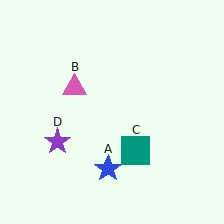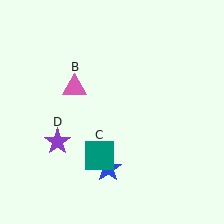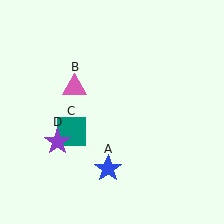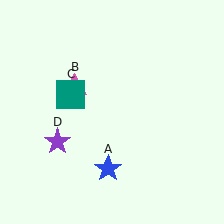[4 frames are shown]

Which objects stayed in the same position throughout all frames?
Blue star (object A) and pink triangle (object B) and purple star (object D) remained stationary.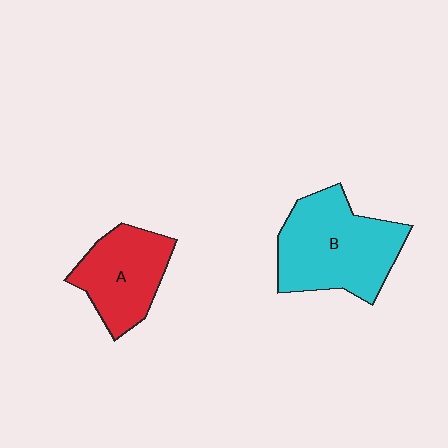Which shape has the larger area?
Shape B (cyan).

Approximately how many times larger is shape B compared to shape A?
Approximately 1.4 times.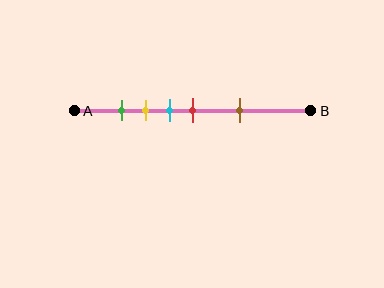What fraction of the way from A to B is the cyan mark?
The cyan mark is approximately 40% (0.4) of the way from A to B.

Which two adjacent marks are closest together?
The green and yellow marks are the closest adjacent pair.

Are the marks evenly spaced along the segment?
No, the marks are not evenly spaced.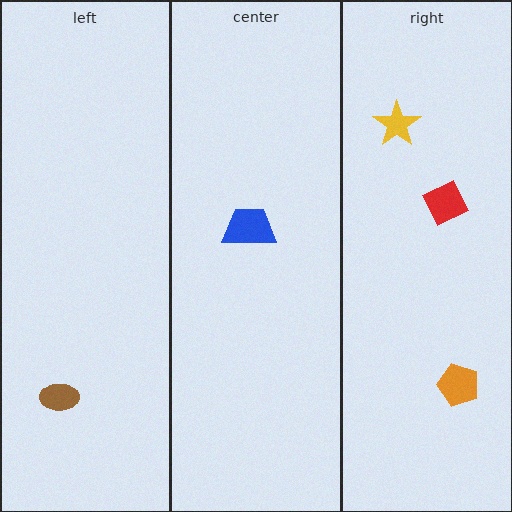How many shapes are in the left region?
1.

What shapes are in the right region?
The orange pentagon, the red diamond, the yellow star.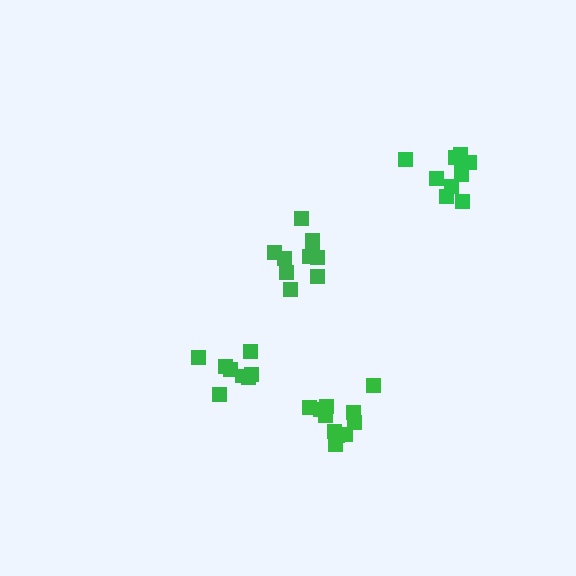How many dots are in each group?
Group 1: 8 dots, Group 2: 11 dots, Group 3: 10 dots, Group 4: 10 dots (39 total).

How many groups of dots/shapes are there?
There are 4 groups.